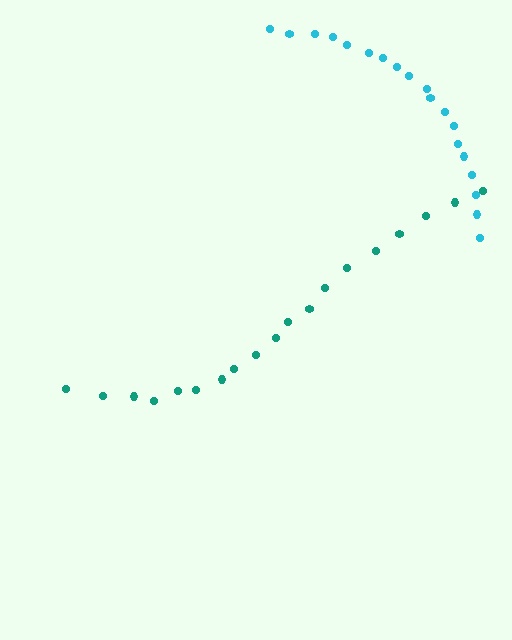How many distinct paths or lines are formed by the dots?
There are 2 distinct paths.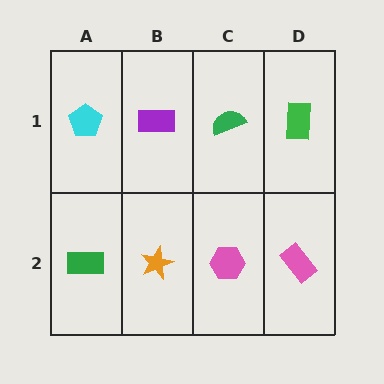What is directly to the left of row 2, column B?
A green rectangle.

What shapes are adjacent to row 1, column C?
A pink hexagon (row 2, column C), a purple rectangle (row 1, column B), a green rectangle (row 1, column D).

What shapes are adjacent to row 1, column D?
A pink rectangle (row 2, column D), a green semicircle (row 1, column C).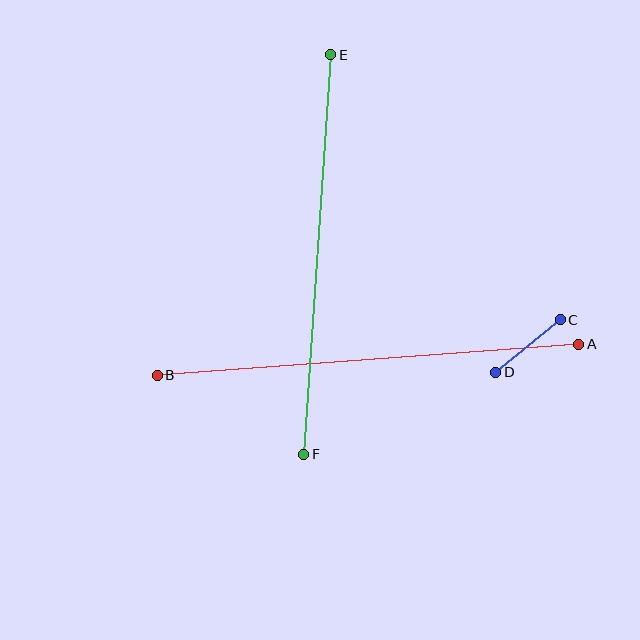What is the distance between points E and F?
The distance is approximately 401 pixels.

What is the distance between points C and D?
The distance is approximately 83 pixels.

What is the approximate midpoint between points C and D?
The midpoint is at approximately (528, 346) pixels.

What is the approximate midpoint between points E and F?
The midpoint is at approximately (317, 254) pixels.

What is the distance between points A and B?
The distance is approximately 422 pixels.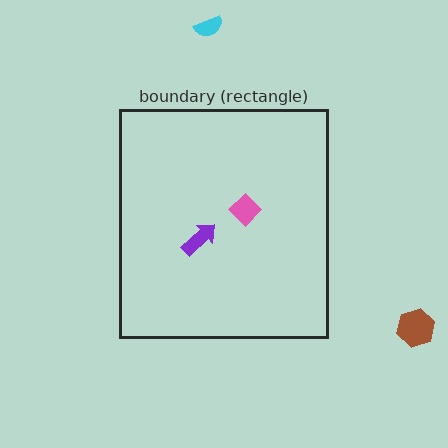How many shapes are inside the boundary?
2 inside, 2 outside.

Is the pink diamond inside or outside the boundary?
Inside.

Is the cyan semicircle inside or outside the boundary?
Outside.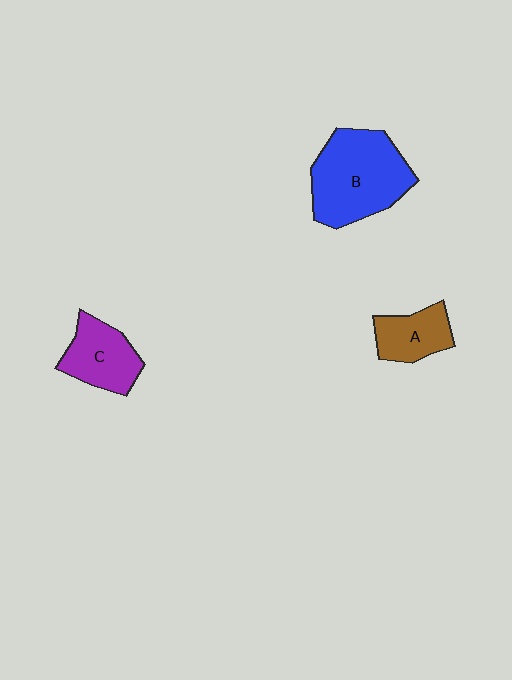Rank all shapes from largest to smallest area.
From largest to smallest: B (blue), C (purple), A (brown).